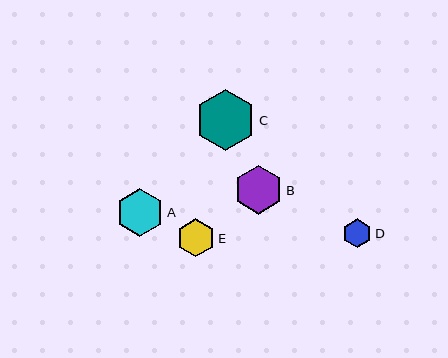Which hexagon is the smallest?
Hexagon D is the smallest with a size of approximately 29 pixels.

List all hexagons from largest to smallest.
From largest to smallest: C, B, A, E, D.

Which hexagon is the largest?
Hexagon C is the largest with a size of approximately 60 pixels.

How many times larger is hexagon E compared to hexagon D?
Hexagon E is approximately 1.3 times the size of hexagon D.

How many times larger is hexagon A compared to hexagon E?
Hexagon A is approximately 1.2 times the size of hexagon E.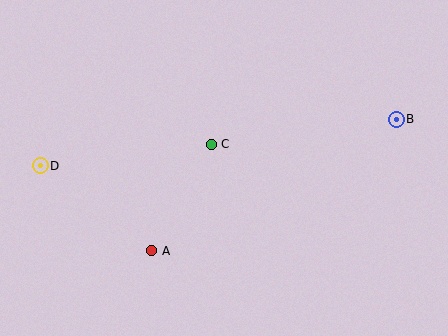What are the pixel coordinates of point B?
Point B is at (396, 119).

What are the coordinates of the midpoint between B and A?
The midpoint between B and A is at (274, 185).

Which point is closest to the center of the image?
Point C at (211, 144) is closest to the center.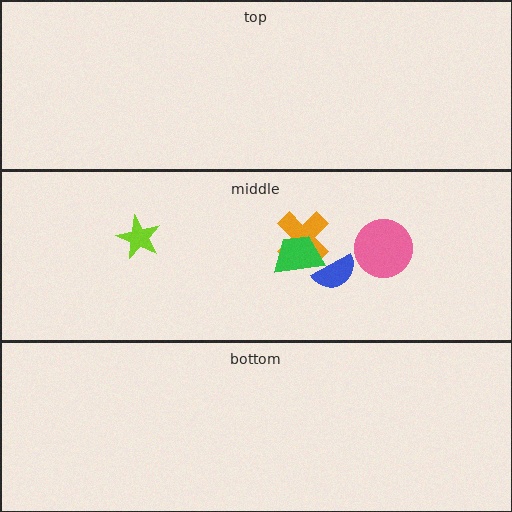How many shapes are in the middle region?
5.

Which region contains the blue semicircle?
The middle region.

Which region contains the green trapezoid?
The middle region.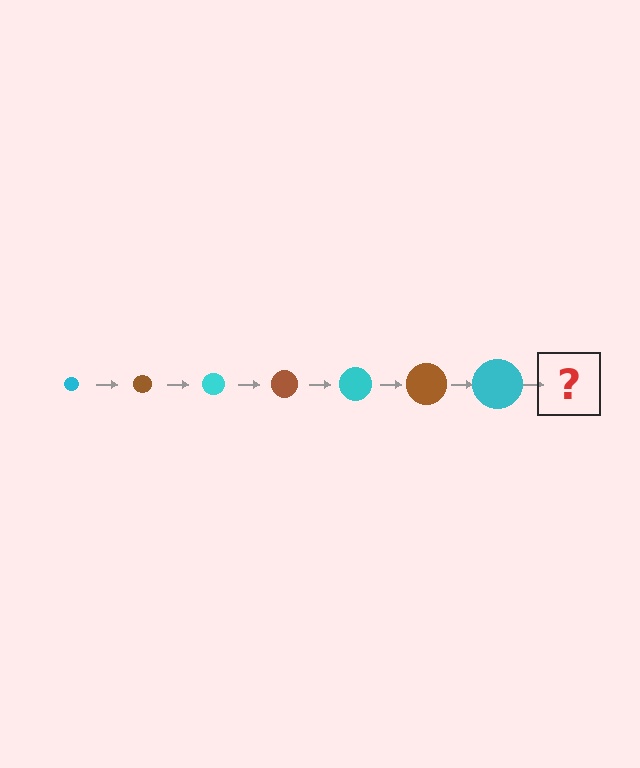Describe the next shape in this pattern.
It should be a brown circle, larger than the previous one.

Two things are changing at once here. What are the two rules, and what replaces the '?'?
The two rules are that the circle grows larger each step and the color cycles through cyan and brown. The '?' should be a brown circle, larger than the previous one.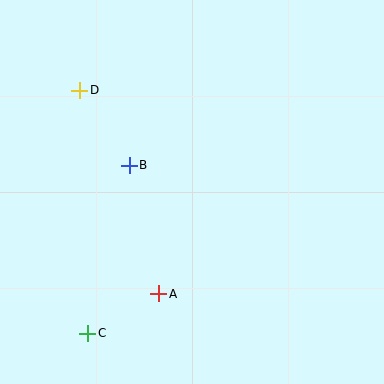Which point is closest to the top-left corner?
Point D is closest to the top-left corner.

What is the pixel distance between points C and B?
The distance between C and B is 173 pixels.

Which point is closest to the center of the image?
Point B at (129, 165) is closest to the center.